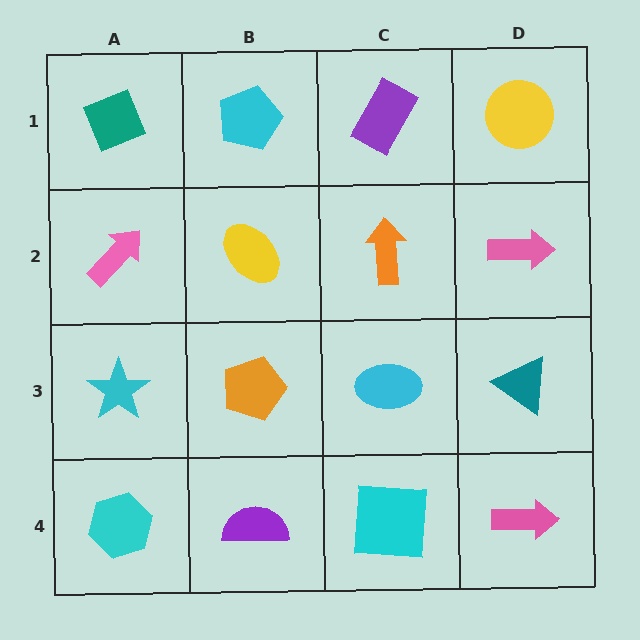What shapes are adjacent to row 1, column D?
A pink arrow (row 2, column D), a purple rectangle (row 1, column C).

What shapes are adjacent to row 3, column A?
A pink arrow (row 2, column A), a cyan hexagon (row 4, column A), an orange pentagon (row 3, column B).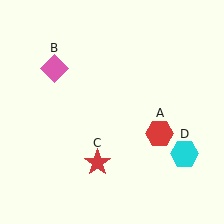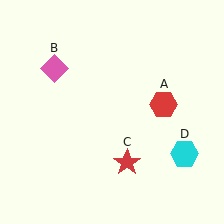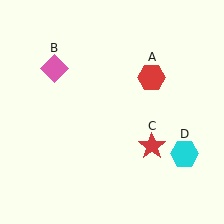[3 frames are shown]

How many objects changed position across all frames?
2 objects changed position: red hexagon (object A), red star (object C).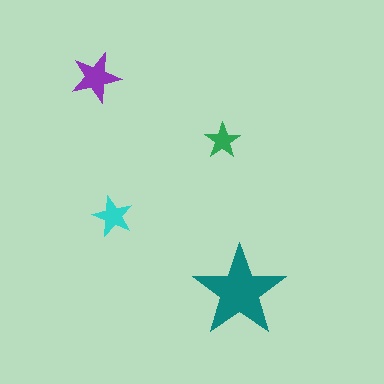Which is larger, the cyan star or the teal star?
The teal one.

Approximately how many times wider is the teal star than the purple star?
About 2 times wider.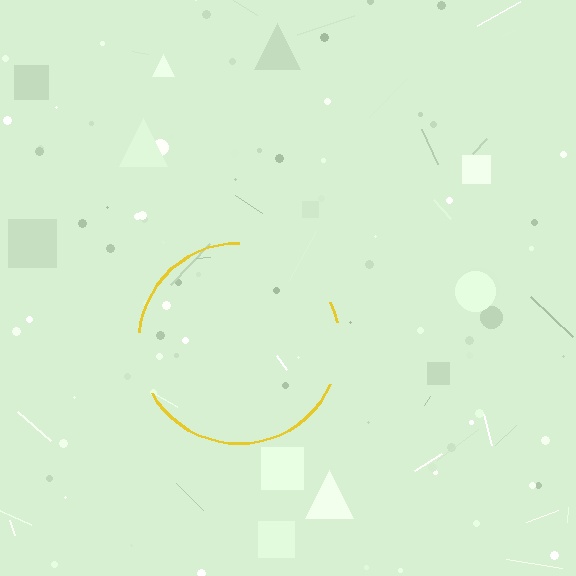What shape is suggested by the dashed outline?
The dashed outline suggests a circle.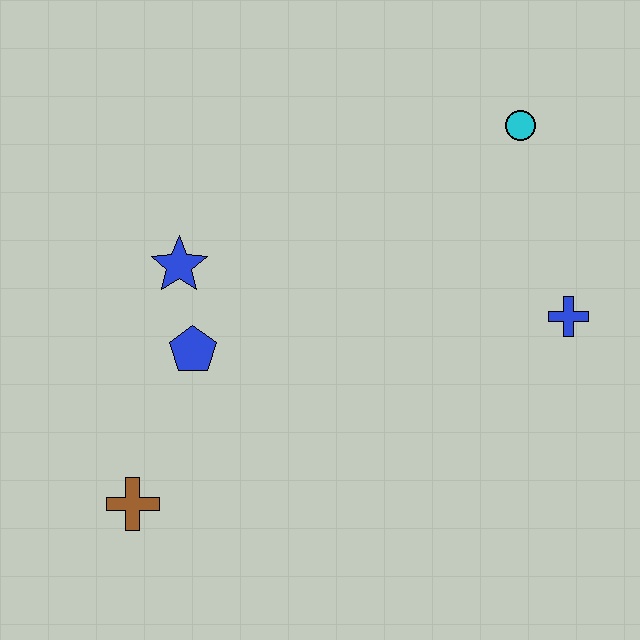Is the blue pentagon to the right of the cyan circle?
No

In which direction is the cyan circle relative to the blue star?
The cyan circle is to the right of the blue star.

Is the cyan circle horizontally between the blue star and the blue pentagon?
No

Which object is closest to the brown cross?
The blue pentagon is closest to the brown cross.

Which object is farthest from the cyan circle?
The brown cross is farthest from the cyan circle.